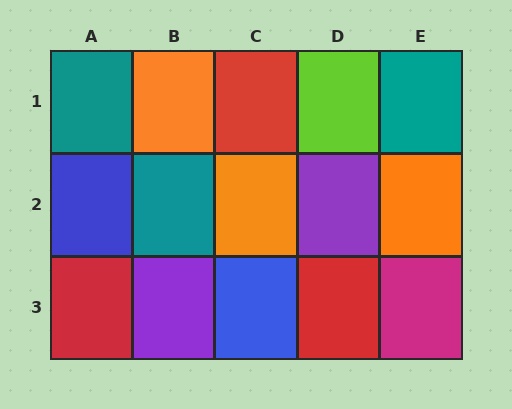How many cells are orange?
3 cells are orange.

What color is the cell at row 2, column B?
Teal.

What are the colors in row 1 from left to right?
Teal, orange, red, lime, teal.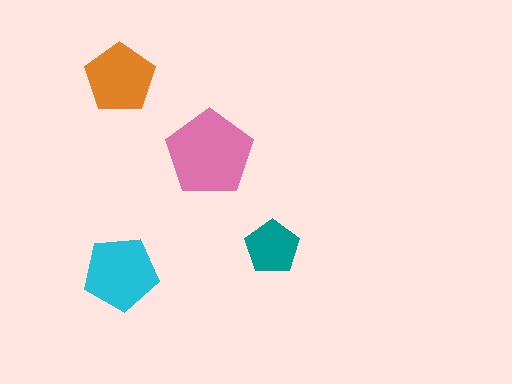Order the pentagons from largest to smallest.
the pink one, the cyan one, the orange one, the teal one.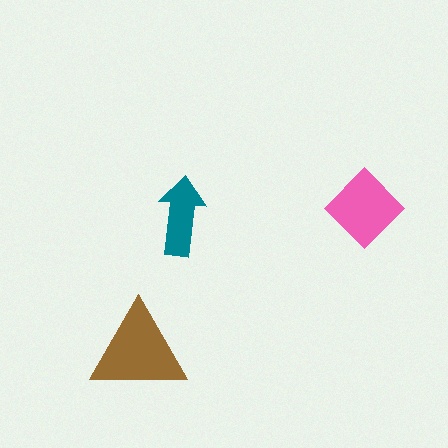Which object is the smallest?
The teal arrow.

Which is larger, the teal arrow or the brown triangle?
The brown triangle.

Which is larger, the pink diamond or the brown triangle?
The brown triangle.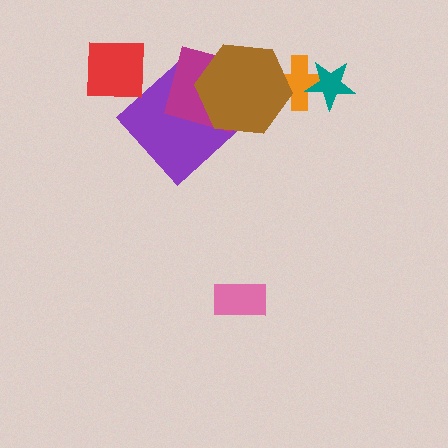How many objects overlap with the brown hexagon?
3 objects overlap with the brown hexagon.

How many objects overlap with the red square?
0 objects overlap with the red square.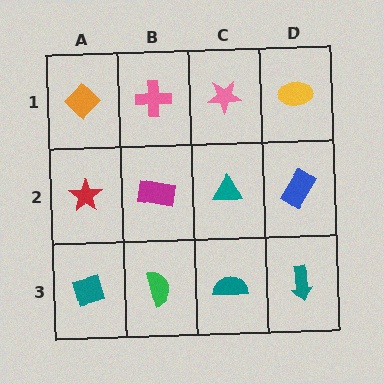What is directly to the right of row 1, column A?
A pink cross.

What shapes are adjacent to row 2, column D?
A yellow ellipse (row 1, column D), a teal arrow (row 3, column D), a teal triangle (row 2, column C).